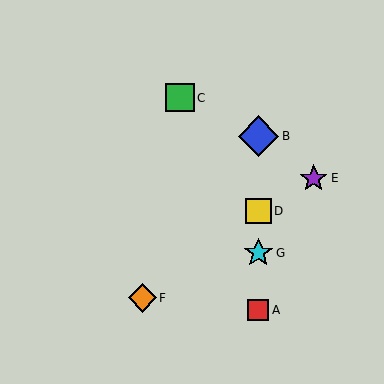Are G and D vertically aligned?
Yes, both are at x≈258.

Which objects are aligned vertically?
Objects A, B, D, G are aligned vertically.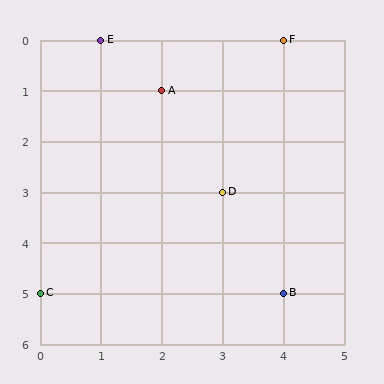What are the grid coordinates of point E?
Point E is at grid coordinates (1, 0).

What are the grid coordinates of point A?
Point A is at grid coordinates (2, 1).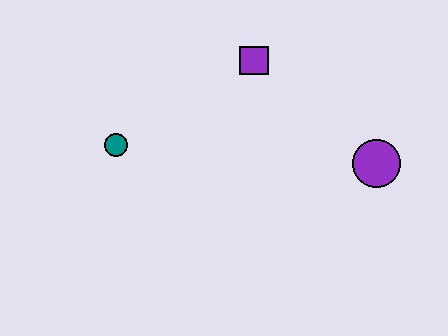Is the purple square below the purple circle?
No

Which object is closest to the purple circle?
The purple square is closest to the purple circle.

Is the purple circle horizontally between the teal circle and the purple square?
No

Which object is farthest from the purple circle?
The teal circle is farthest from the purple circle.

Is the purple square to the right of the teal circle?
Yes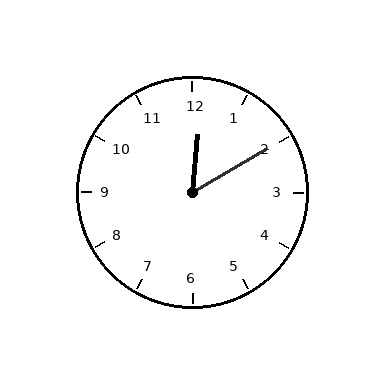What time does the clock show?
12:10.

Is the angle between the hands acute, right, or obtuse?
It is acute.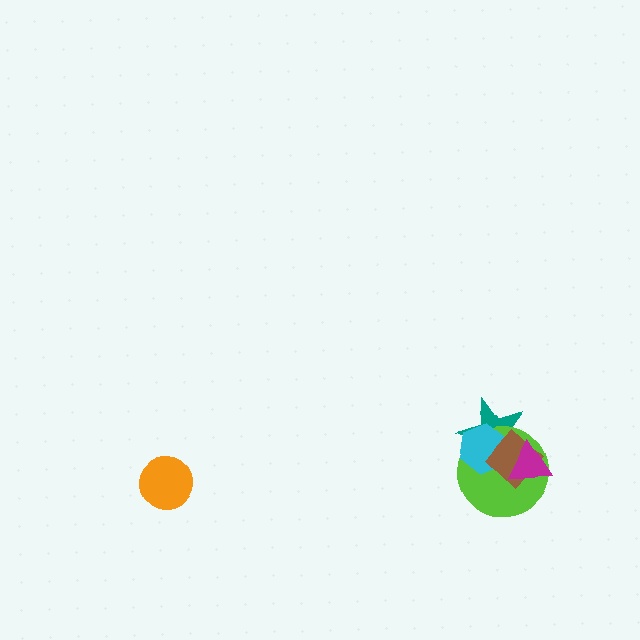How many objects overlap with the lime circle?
4 objects overlap with the lime circle.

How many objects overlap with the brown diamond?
4 objects overlap with the brown diamond.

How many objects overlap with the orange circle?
0 objects overlap with the orange circle.